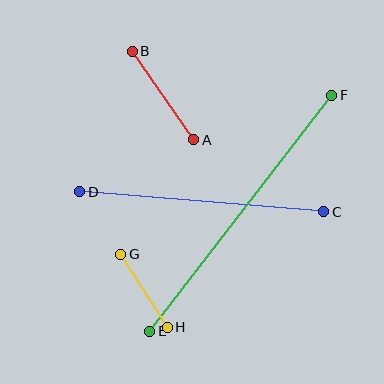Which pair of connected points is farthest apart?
Points E and F are farthest apart.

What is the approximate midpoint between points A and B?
The midpoint is at approximately (163, 95) pixels.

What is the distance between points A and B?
The distance is approximately 108 pixels.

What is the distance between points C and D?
The distance is approximately 245 pixels.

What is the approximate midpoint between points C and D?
The midpoint is at approximately (202, 202) pixels.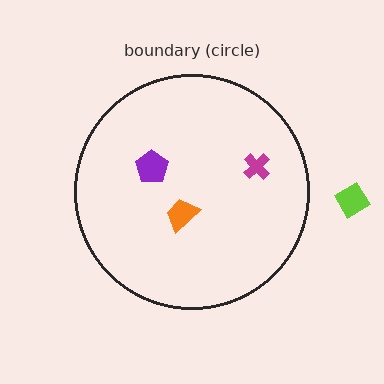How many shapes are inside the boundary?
3 inside, 1 outside.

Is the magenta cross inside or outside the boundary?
Inside.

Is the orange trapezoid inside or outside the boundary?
Inside.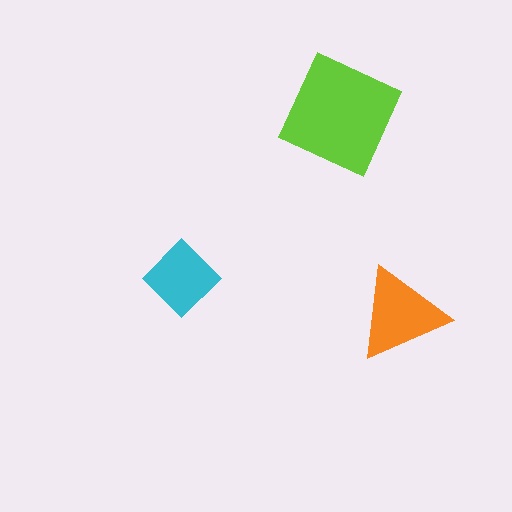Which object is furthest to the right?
The orange triangle is rightmost.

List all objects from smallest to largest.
The cyan diamond, the orange triangle, the lime square.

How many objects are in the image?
There are 3 objects in the image.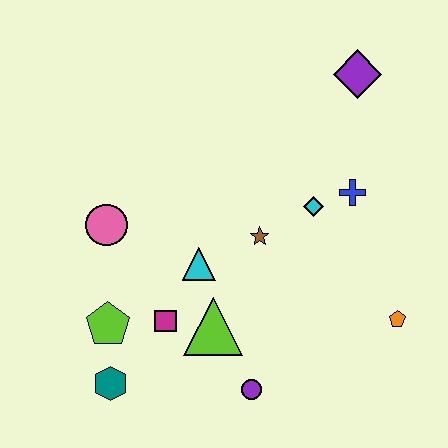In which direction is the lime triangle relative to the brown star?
The lime triangle is below the brown star.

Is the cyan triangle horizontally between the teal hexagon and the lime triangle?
Yes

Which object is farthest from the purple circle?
The purple diamond is farthest from the purple circle.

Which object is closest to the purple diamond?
The blue cross is closest to the purple diamond.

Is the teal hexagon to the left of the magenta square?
Yes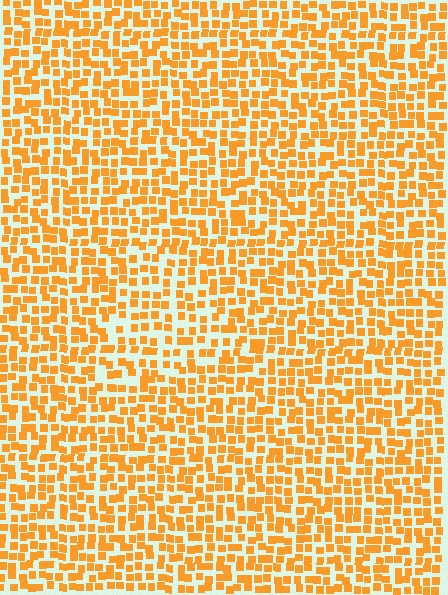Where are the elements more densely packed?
The elements are more densely packed outside the triangle boundary.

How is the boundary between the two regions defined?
The boundary is defined by a change in element density (approximately 1.4x ratio). All elements are the same color, size, and shape.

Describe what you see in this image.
The image contains small orange elements arranged at two different densities. A triangle-shaped region is visible where the elements are less densely packed than the surrounding area.